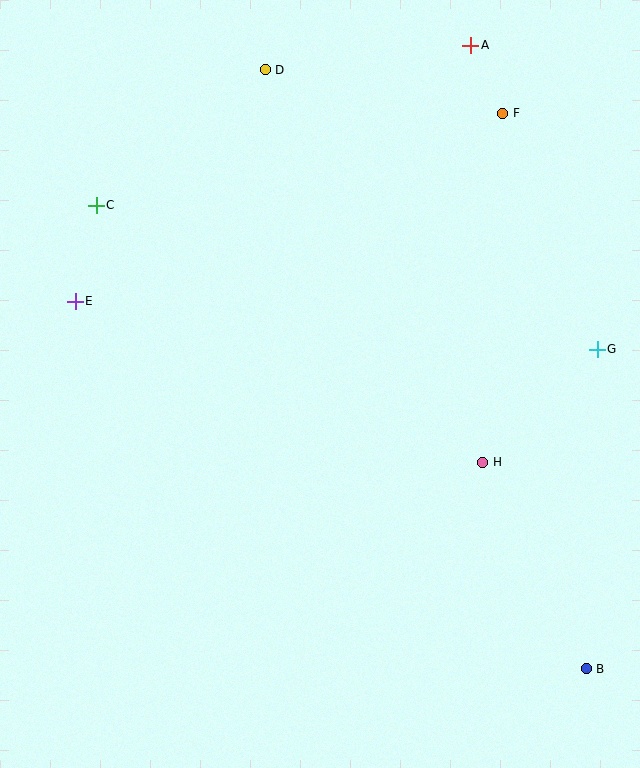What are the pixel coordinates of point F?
Point F is at (503, 113).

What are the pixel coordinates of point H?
Point H is at (483, 462).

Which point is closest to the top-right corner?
Point A is closest to the top-right corner.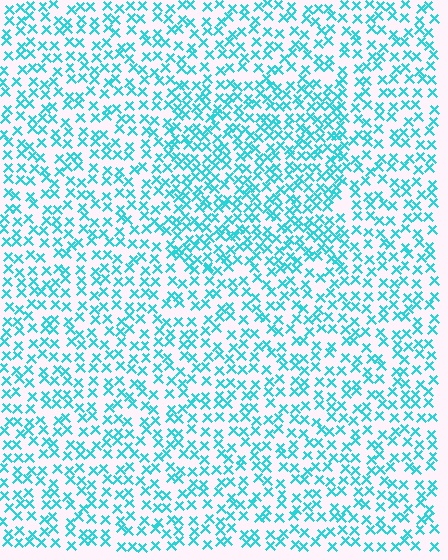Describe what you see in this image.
The image contains small cyan elements arranged at two different densities. A rectangle-shaped region is visible where the elements are more densely packed than the surrounding area.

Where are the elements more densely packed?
The elements are more densely packed inside the rectangle boundary.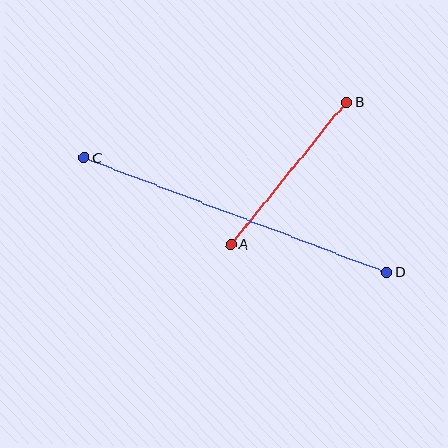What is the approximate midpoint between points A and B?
The midpoint is at approximately (289, 173) pixels.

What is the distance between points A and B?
The distance is approximately 183 pixels.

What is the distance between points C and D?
The distance is approximately 323 pixels.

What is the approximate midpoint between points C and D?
The midpoint is at approximately (235, 215) pixels.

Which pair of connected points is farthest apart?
Points C and D are farthest apart.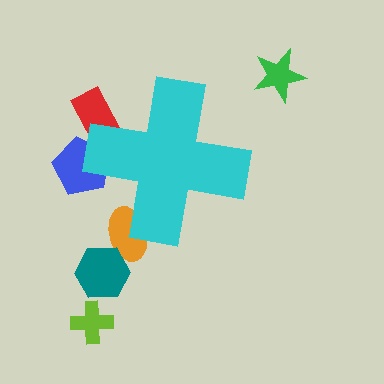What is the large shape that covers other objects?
A cyan cross.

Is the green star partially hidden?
No, the green star is fully visible.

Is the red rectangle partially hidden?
Yes, the red rectangle is partially hidden behind the cyan cross.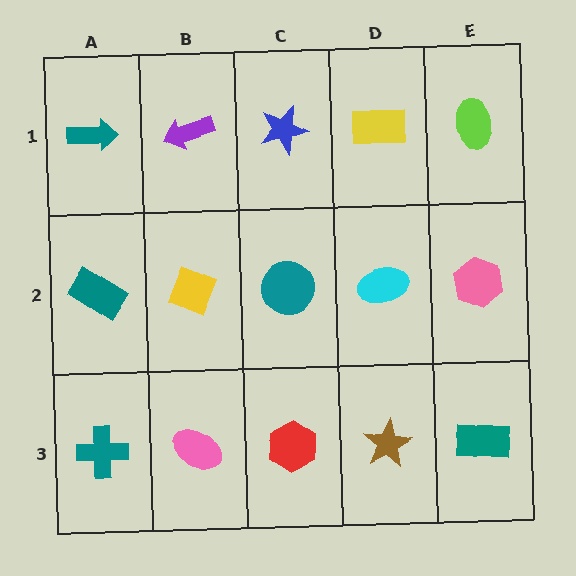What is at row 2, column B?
A yellow diamond.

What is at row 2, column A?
A teal rectangle.